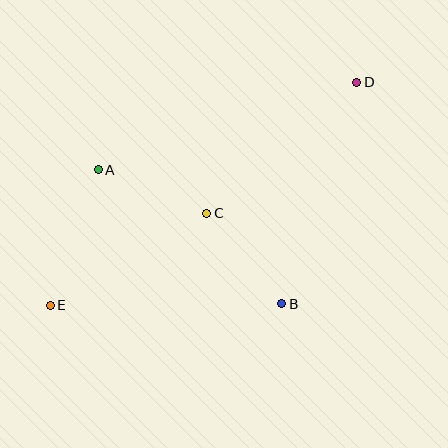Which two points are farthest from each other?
Points D and E are farthest from each other.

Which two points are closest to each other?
Points A and C are closest to each other.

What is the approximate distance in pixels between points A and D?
The distance between A and D is approximately 273 pixels.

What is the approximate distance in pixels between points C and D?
The distance between C and D is approximately 199 pixels.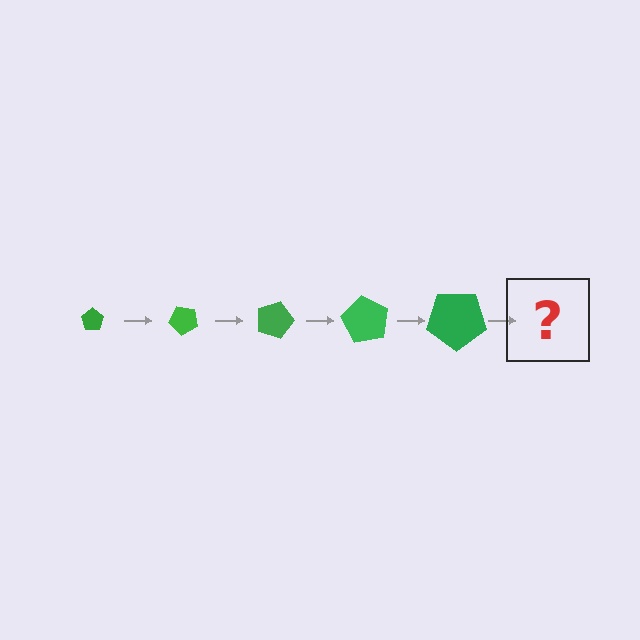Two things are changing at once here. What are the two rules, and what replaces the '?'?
The two rules are that the pentagon grows larger each step and it rotates 45 degrees each step. The '?' should be a pentagon, larger than the previous one and rotated 225 degrees from the start.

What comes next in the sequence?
The next element should be a pentagon, larger than the previous one and rotated 225 degrees from the start.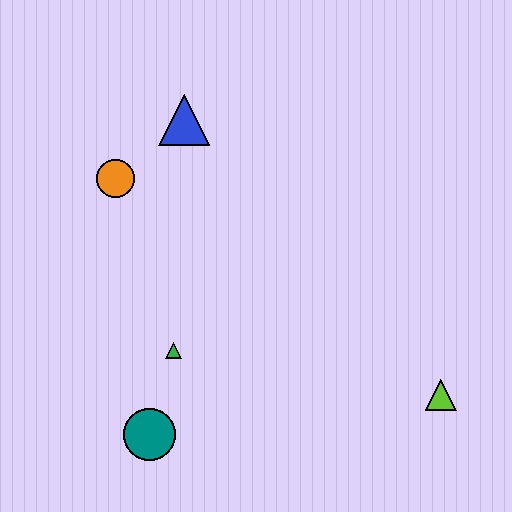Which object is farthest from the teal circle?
The blue triangle is farthest from the teal circle.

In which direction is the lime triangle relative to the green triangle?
The lime triangle is to the right of the green triangle.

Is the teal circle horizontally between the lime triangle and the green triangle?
No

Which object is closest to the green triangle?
The teal circle is closest to the green triangle.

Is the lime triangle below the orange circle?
Yes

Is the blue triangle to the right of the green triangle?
Yes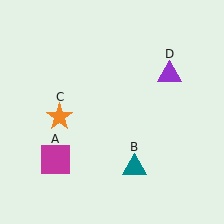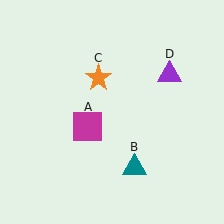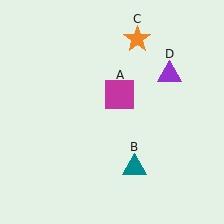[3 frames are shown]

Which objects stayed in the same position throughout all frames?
Teal triangle (object B) and purple triangle (object D) remained stationary.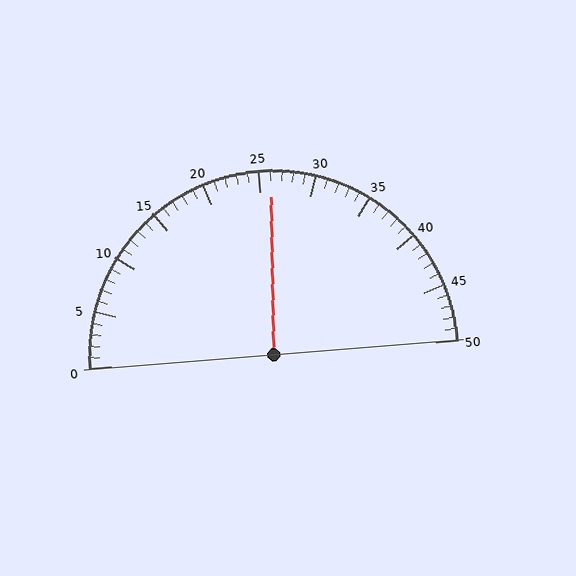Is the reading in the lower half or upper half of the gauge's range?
The reading is in the upper half of the range (0 to 50).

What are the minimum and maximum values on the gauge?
The gauge ranges from 0 to 50.